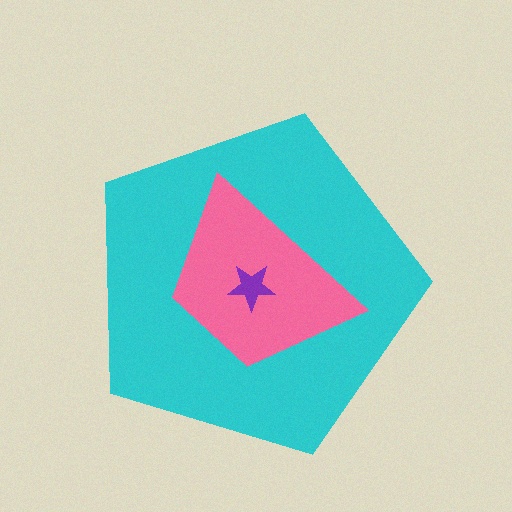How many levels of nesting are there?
3.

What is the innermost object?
The purple star.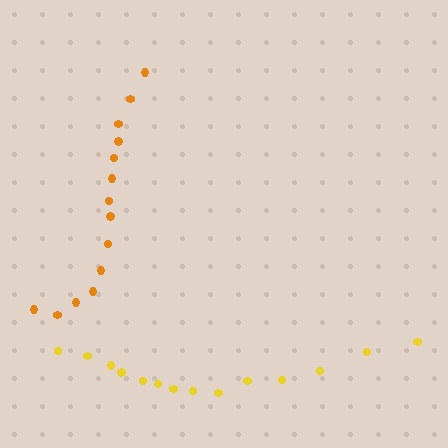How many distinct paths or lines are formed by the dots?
There are 2 distinct paths.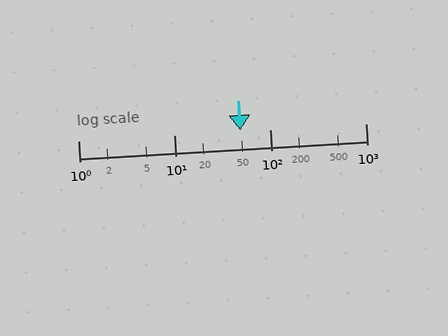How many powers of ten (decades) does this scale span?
The scale spans 3 decades, from 1 to 1000.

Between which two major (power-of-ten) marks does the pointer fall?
The pointer is between 10 and 100.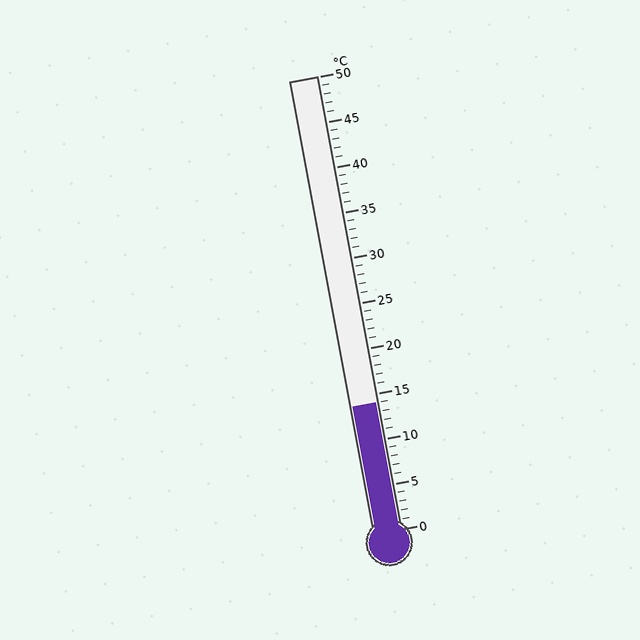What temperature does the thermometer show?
The thermometer shows approximately 14°C.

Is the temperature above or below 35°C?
The temperature is below 35°C.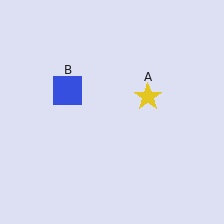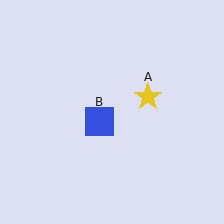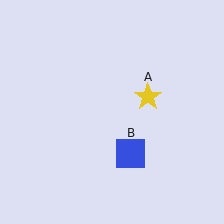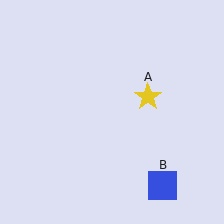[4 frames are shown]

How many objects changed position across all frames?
1 object changed position: blue square (object B).